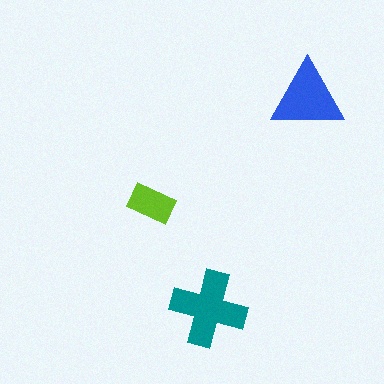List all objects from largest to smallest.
The teal cross, the blue triangle, the lime rectangle.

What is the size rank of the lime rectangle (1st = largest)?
3rd.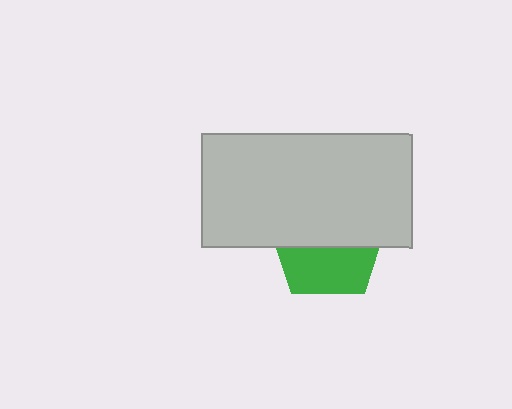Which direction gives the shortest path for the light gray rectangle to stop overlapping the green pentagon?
Moving up gives the shortest separation.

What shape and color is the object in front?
The object in front is a light gray rectangle.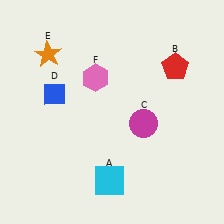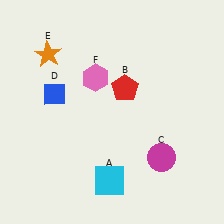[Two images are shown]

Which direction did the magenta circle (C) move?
The magenta circle (C) moved down.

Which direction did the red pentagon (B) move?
The red pentagon (B) moved left.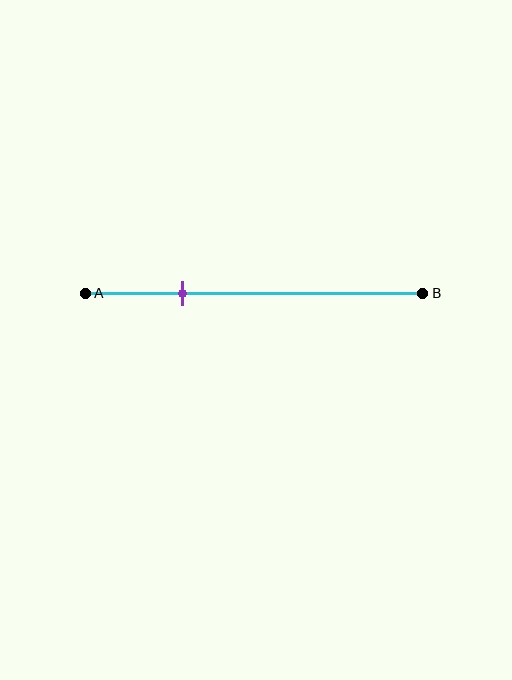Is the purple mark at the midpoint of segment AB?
No, the mark is at about 30% from A, not at the 50% midpoint.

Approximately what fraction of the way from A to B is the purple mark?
The purple mark is approximately 30% of the way from A to B.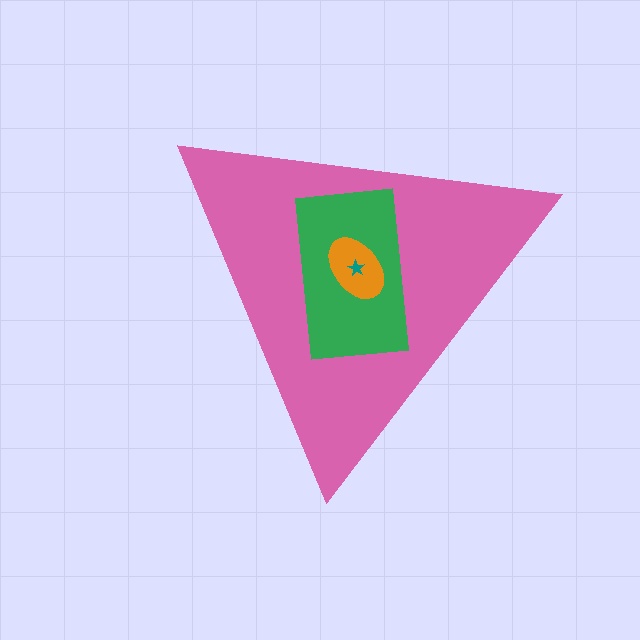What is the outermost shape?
The pink triangle.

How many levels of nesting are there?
4.